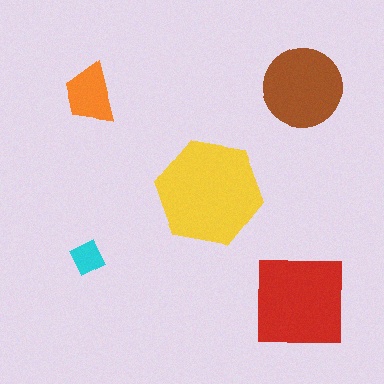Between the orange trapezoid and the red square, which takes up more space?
The red square.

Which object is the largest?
The yellow hexagon.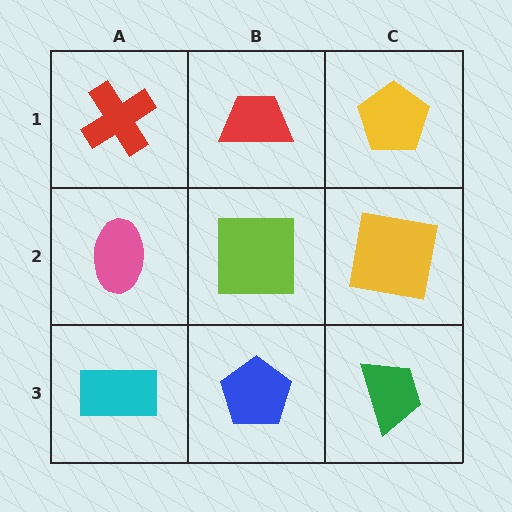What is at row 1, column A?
A red cross.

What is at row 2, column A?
A pink ellipse.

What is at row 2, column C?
A yellow square.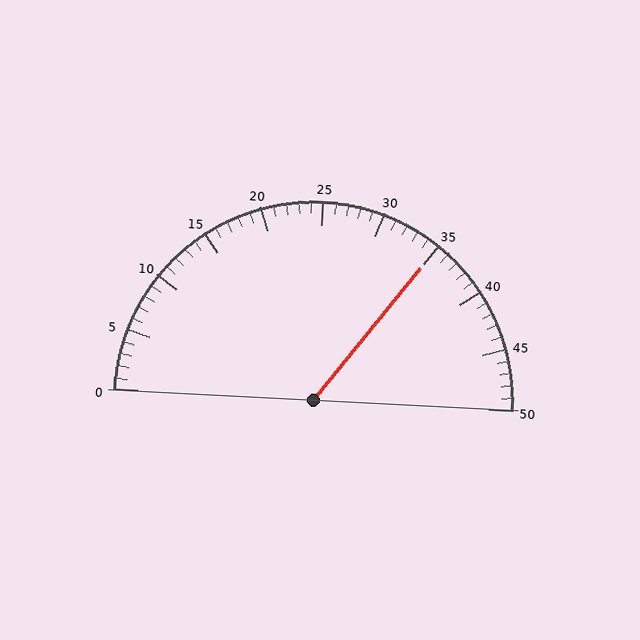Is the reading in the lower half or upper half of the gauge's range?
The reading is in the upper half of the range (0 to 50).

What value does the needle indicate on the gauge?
The needle indicates approximately 35.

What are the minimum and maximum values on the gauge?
The gauge ranges from 0 to 50.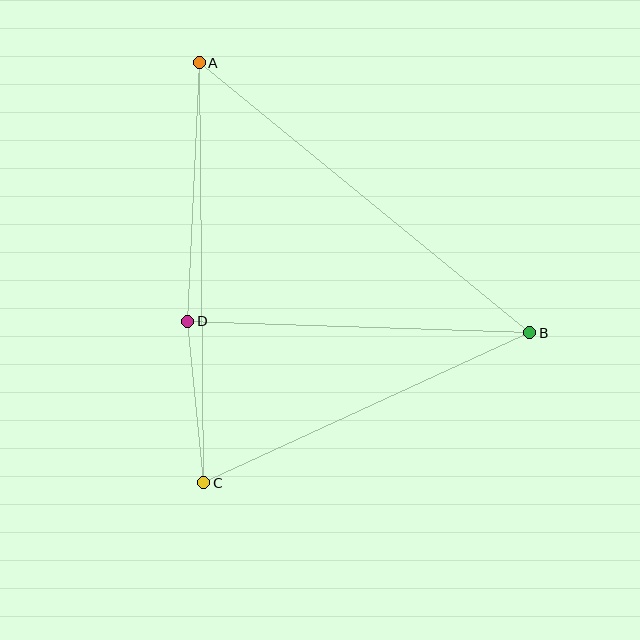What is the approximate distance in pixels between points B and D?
The distance between B and D is approximately 343 pixels.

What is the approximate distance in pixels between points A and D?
The distance between A and D is approximately 259 pixels.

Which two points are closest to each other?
Points C and D are closest to each other.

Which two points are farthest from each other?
Points A and B are farthest from each other.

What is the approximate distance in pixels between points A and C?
The distance between A and C is approximately 420 pixels.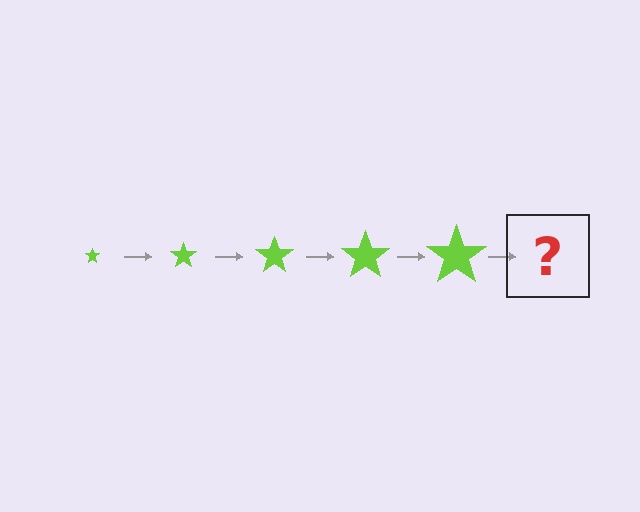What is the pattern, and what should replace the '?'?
The pattern is that the star gets progressively larger each step. The '?' should be a lime star, larger than the previous one.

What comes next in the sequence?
The next element should be a lime star, larger than the previous one.